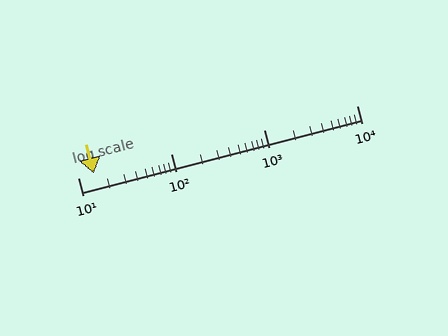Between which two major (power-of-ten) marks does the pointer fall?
The pointer is between 10 and 100.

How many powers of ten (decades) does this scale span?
The scale spans 3 decades, from 10 to 10000.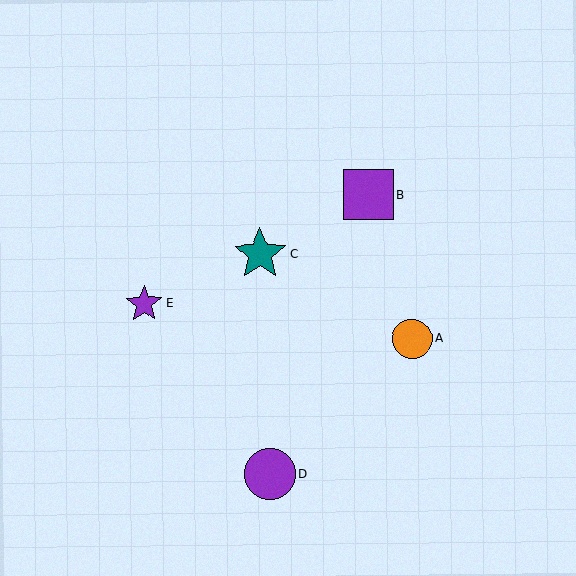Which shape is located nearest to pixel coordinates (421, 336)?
The orange circle (labeled A) at (412, 339) is nearest to that location.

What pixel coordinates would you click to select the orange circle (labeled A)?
Click at (412, 339) to select the orange circle A.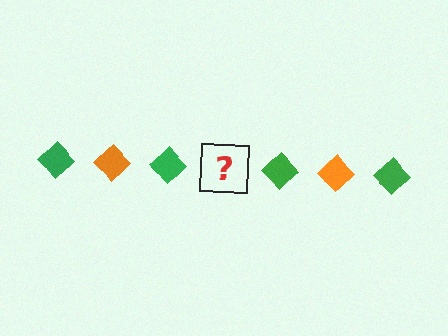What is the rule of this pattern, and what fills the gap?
The rule is that the pattern cycles through green, orange diamonds. The gap should be filled with an orange diamond.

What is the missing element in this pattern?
The missing element is an orange diamond.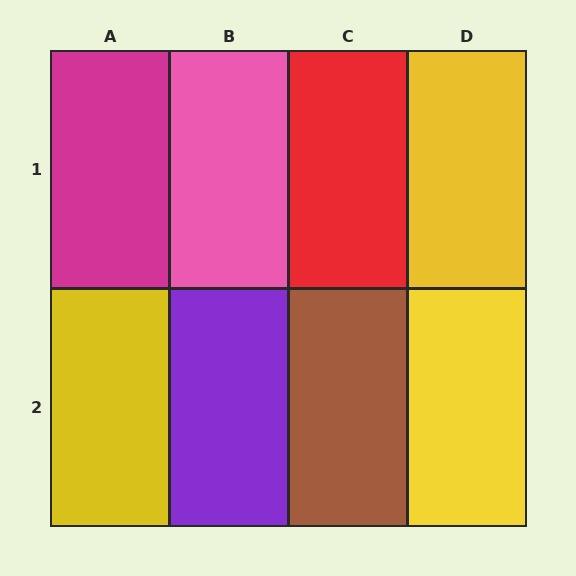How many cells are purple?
1 cell is purple.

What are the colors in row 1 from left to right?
Magenta, pink, red, yellow.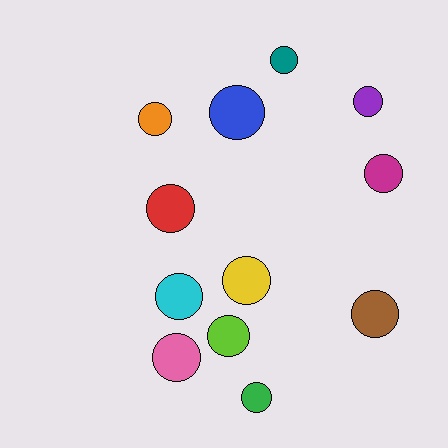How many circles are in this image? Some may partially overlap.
There are 12 circles.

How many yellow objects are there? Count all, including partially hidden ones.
There is 1 yellow object.